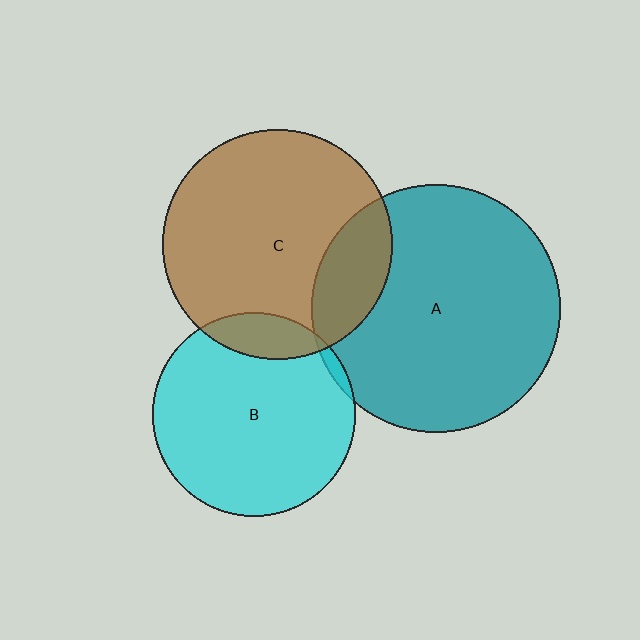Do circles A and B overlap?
Yes.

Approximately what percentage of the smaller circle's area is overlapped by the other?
Approximately 5%.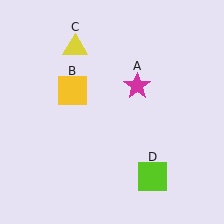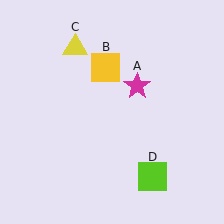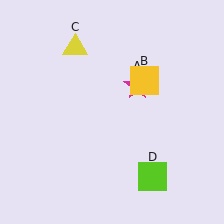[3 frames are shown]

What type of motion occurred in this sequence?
The yellow square (object B) rotated clockwise around the center of the scene.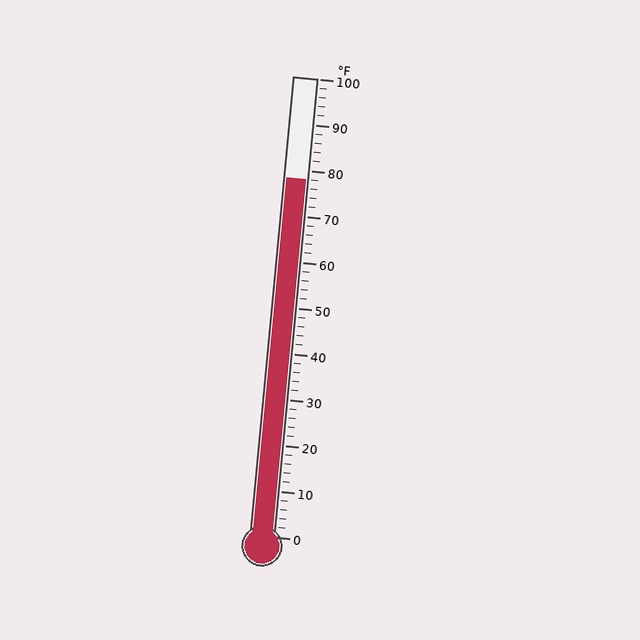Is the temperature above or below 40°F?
The temperature is above 40°F.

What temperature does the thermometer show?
The thermometer shows approximately 78°F.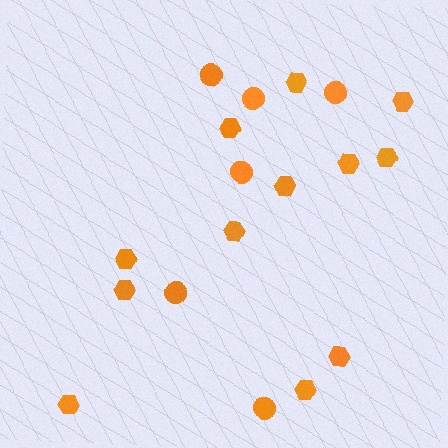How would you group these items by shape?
There are 2 groups: one group of hexagons (12) and one group of circles (6).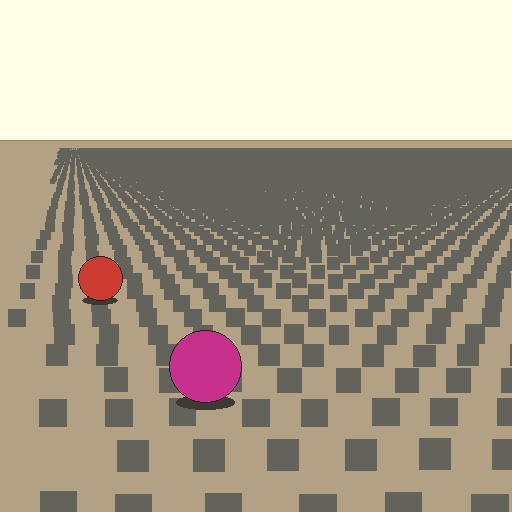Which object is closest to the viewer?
The magenta circle is closest. The texture marks near it are larger and more spread out.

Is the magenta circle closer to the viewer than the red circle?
Yes. The magenta circle is closer — you can tell from the texture gradient: the ground texture is coarser near it.